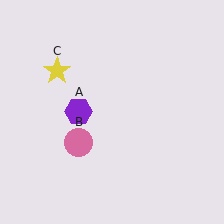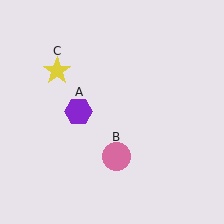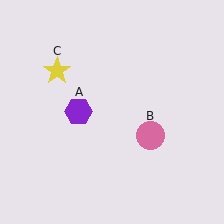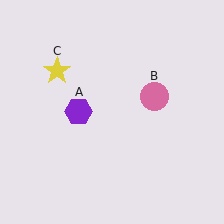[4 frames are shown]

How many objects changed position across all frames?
1 object changed position: pink circle (object B).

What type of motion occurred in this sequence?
The pink circle (object B) rotated counterclockwise around the center of the scene.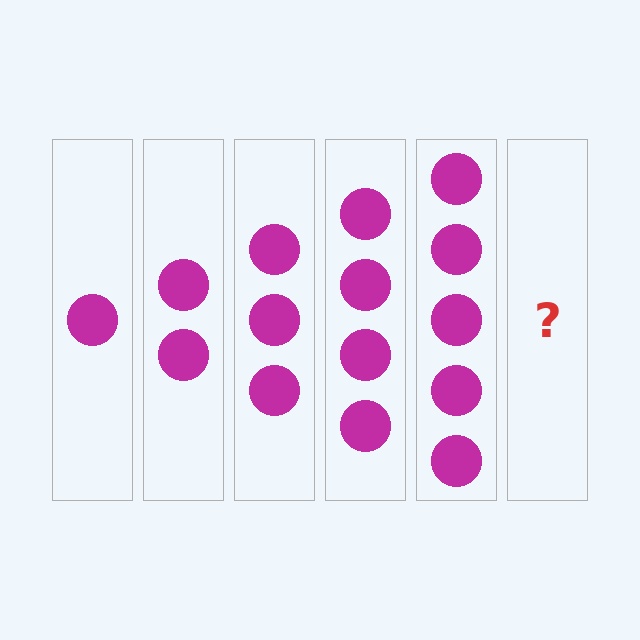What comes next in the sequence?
The next element should be 6 circles.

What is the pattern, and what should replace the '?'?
The pattern is that each step adds one more circle. The '?' should be 6 circles.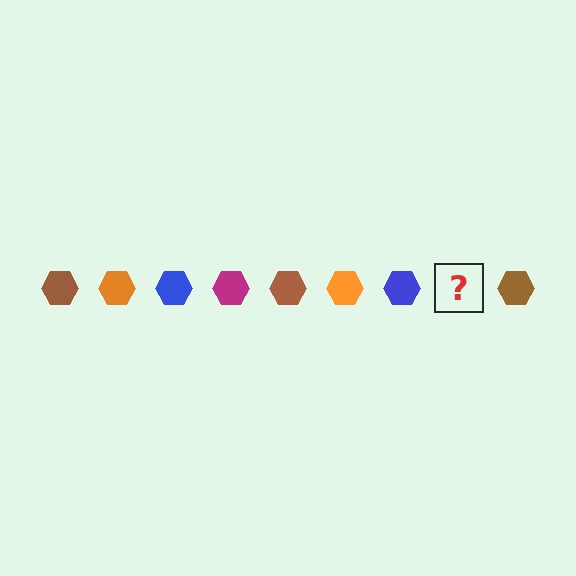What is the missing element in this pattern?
The missing element is a magenta hexagon.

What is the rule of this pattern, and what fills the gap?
The rule is that the pattern cycles through brown, orange, blue, magenta hexagons. The gap should be filled with a magenta hexagon.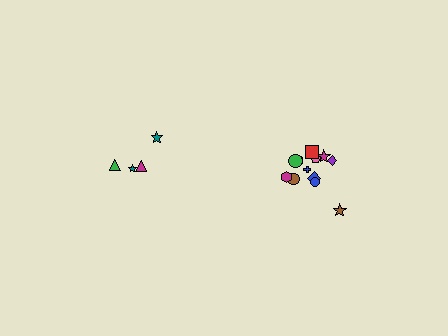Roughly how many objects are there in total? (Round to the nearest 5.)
Roughly 15 objects in total.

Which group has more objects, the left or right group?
The right group.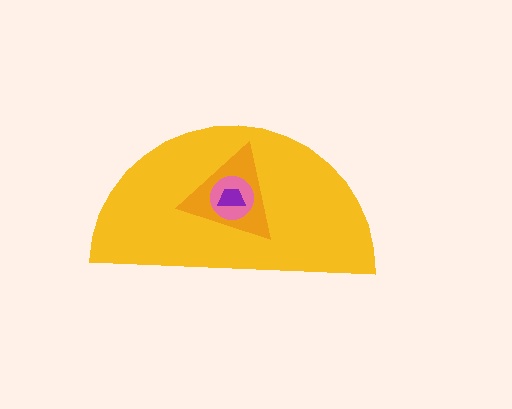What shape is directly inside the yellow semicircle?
The orange triangle.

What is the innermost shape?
The purple trapezoid.